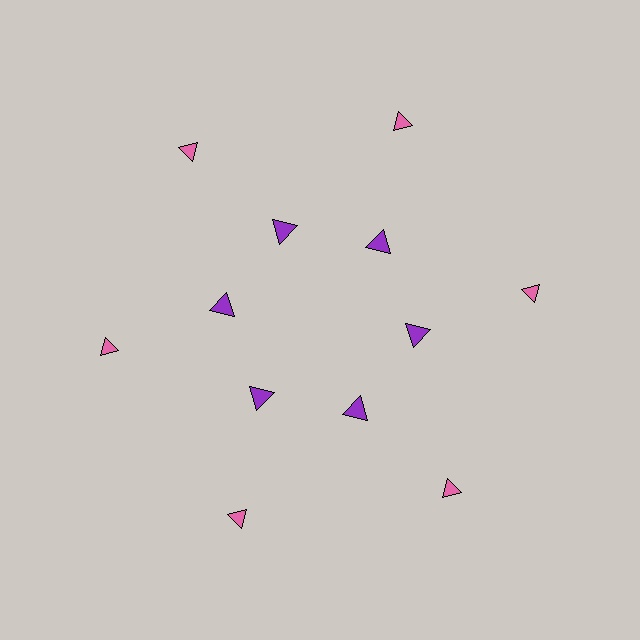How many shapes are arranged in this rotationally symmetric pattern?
There are 12 shapes, arranged in 6 groups of 2.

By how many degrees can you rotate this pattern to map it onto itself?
The pattern maps onto itself every 60 degrees of rotation.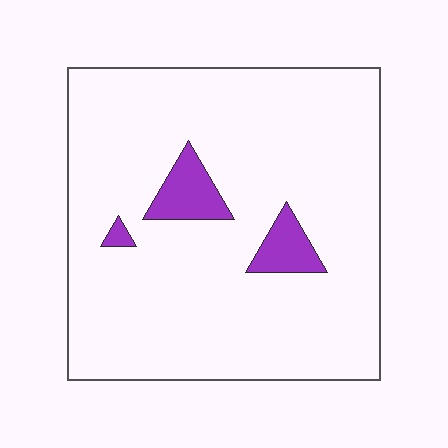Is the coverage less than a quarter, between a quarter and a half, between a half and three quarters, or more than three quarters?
Less than a quarter.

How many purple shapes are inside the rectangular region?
3.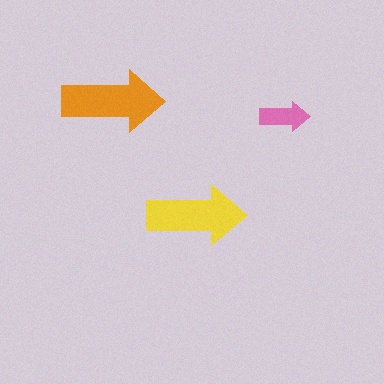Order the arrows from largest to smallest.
the orange one, the yellow one, the pink one.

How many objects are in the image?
There are 3 objects in the image.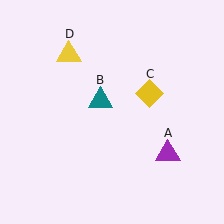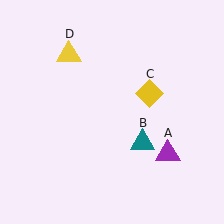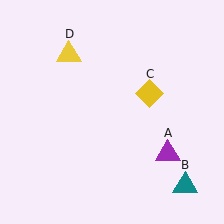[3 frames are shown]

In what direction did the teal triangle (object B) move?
The teal triangle (object B) moved down and to the right.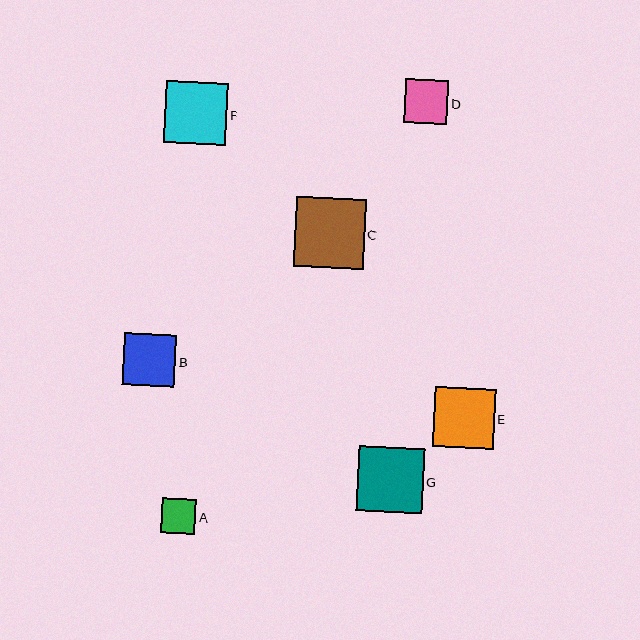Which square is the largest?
Square C is the largest with a size of approximately 70 pixels.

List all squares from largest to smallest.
From largest to smallest: C, G, F, E, B, D, A.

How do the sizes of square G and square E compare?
Square G and square E are approximately the same size.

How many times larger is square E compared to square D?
Square E is approximately 1.4 times the size of square D.